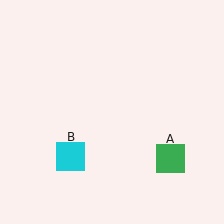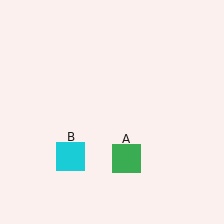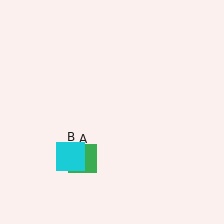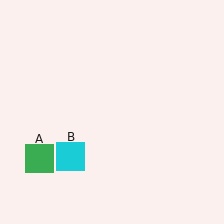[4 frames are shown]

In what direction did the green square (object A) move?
The green square (object A) moved left.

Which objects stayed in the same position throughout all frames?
Cyan square (object B) remained stationary.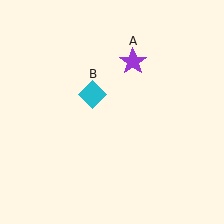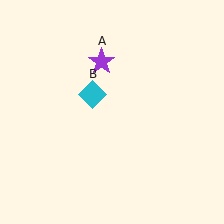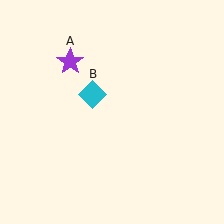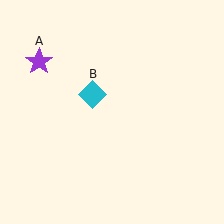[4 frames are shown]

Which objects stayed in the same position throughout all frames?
Cyan diamond (object B) remained stationary.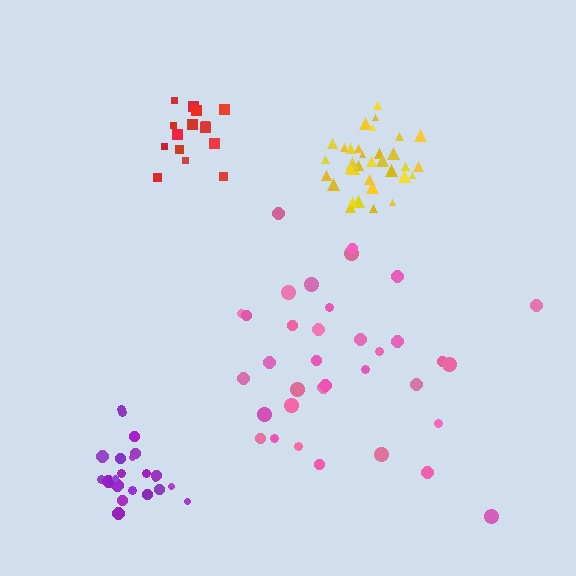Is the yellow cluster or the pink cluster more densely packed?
Yellow.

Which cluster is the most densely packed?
Yellow.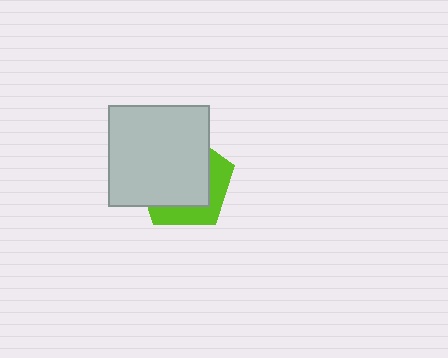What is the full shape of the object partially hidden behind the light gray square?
The partially hidden object is a lime pentagon.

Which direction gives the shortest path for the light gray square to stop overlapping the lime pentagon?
Moving toward the upper-left gives the shortest separation.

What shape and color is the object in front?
The object in front is a light gray square.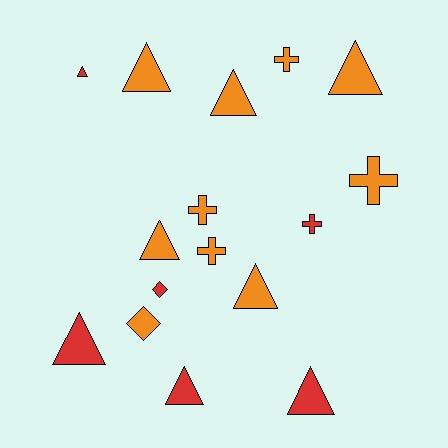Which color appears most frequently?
Orange, with 10 objects.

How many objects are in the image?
There are 16 objects.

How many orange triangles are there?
There are 5 orange triangles.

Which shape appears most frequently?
Triangle, with 9 objects.